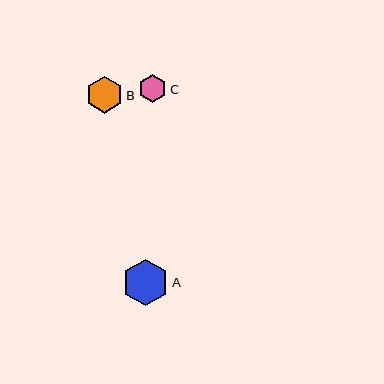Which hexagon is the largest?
Hexagon A is the largest with a size of approximately 47 pixels.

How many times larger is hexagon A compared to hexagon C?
Hexagon A is approximately 1.7 times the size of hexagon C.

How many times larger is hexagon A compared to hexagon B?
Hexagon A is approximately 1.3 times the size of hexagon B.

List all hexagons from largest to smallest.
From largest to smallest: A, B, C.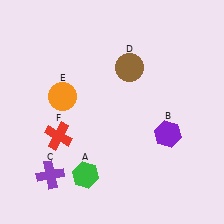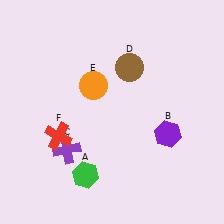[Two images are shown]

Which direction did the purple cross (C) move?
The purple cross (C) moved up.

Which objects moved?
The objects that moved are: the purple cross (C), the orange circle (E).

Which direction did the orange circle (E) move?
The orange circle (E) moved right.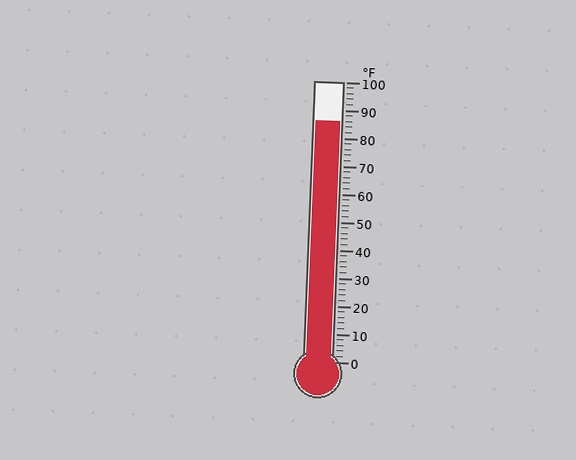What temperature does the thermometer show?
The thermometer shows approximately 86°F.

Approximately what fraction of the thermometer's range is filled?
The thermometer is filled to approximately 85% of its range.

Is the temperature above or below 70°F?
The temperature is above 70°F.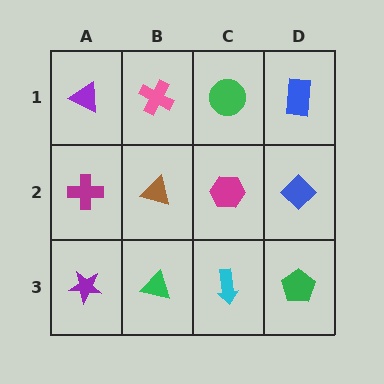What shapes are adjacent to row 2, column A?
A purple triangle (row 1, column A), a purple star (row 3, column A), a brown triangle (row 2, column B).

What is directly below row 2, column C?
A cyan arrow.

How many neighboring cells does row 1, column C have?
3.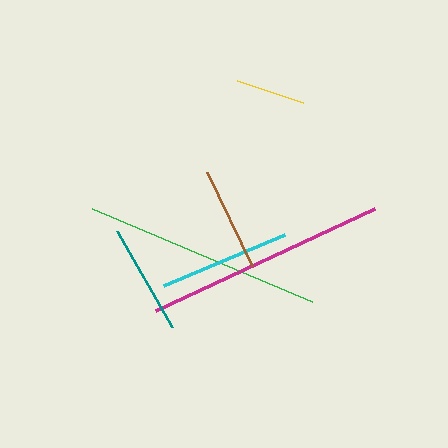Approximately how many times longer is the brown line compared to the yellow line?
The brown line is approximately 1.5 times the length of the yellow line.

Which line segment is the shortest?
The yellow line is the shortest at approximately 70 pixels.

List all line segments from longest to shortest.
From longest to shortest: magenta, green, cyan, teal, brown, yellow.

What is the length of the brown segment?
The brown segment is approximately 105 pixels long.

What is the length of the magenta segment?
The magenta segment is approximately 242 pixels long.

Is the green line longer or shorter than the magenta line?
The magenta line is longer than the green line.